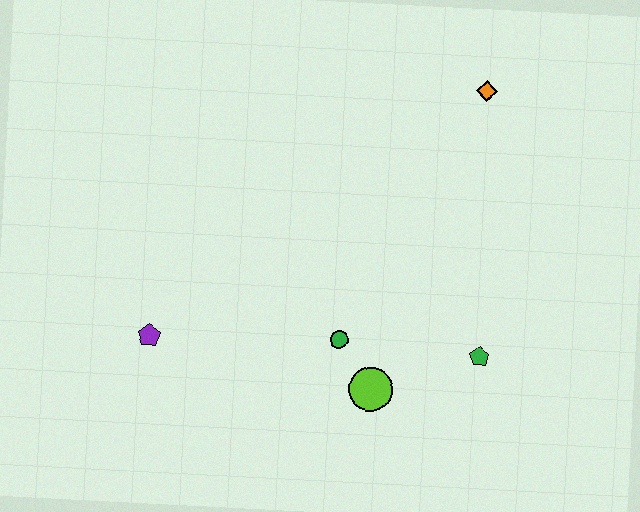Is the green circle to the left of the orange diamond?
Yes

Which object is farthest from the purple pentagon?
The orange diamond is farthest from the purple pentagon.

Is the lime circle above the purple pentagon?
No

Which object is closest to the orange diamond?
The green pentagon is closest to the orange diamond.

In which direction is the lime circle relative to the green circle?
The lime circle is below the green circle.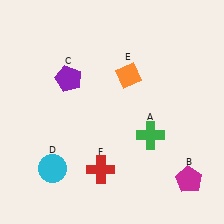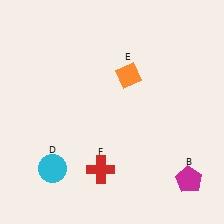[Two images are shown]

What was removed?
The green cross (A), the purple pentagon (C) were removed in Image 2.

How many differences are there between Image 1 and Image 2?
There are 2 differences between the two images.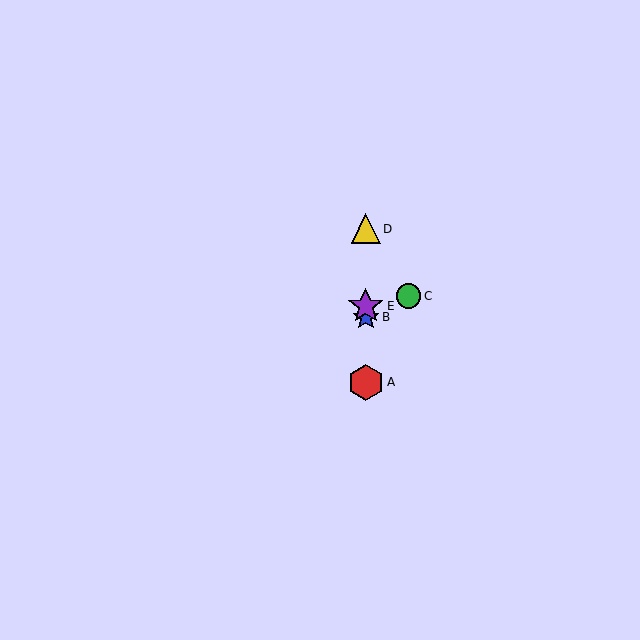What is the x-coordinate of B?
Object B is at x≈366.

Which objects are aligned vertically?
Objects A, B, D, E are aligned vertically.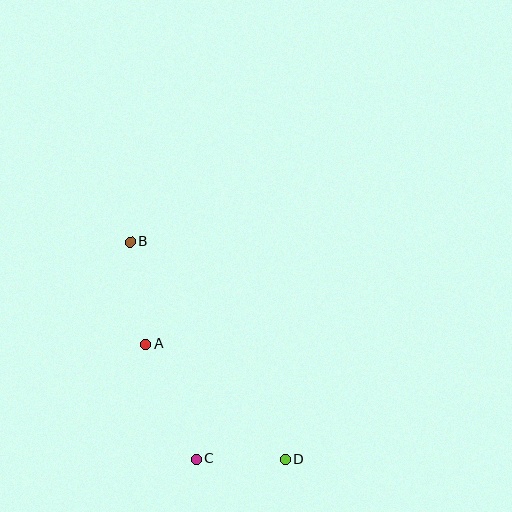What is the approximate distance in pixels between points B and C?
The distance between B and C is approximately 227 pixels.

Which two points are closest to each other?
Points C and D are closest to each other.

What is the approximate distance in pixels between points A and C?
The distance between A and C is approximately 126 pixels.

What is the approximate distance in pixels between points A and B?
The distance between A and B is approximately 104 pixels.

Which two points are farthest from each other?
Points B and D are farthest from each other.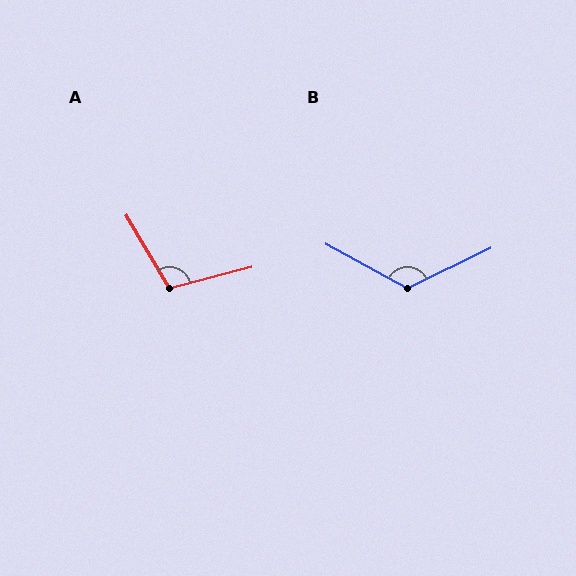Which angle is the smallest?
A, at approximately 106 degrees.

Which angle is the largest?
B, at approximately 126 degrees.